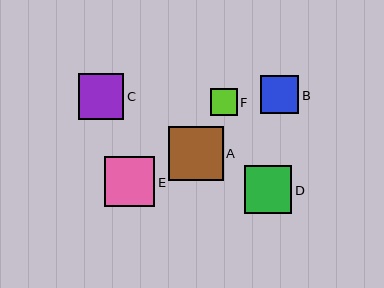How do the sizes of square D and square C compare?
Square D and square C are approximately the same size.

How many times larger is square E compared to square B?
Square E is approximately 1.3 times the size of square B.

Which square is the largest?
Square A is the largest with a size of approximately 55 pixels.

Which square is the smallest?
Square F is the smallest with a size of approximately 27 pixels.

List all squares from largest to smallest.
From largest to smallest: A, E, D, C, B, F.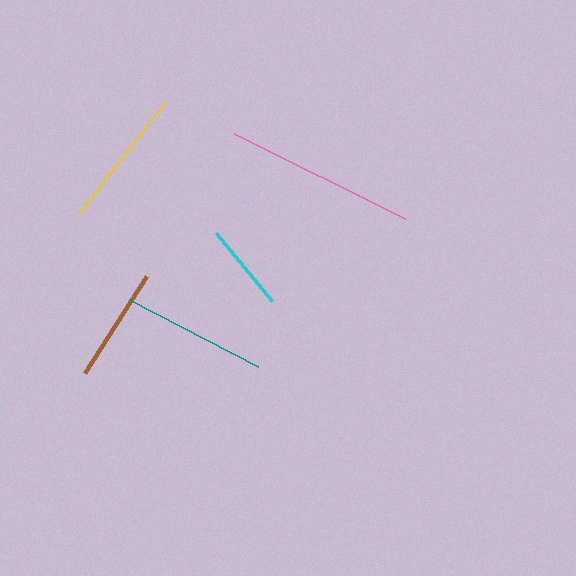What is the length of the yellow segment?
The yellow segment is approximately 140 pixels long.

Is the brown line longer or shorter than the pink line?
The pink line is longer than the brown line.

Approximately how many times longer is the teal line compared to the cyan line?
The teal line is approximately 1.7 times the length of the cyan line.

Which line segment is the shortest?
The cyan line is the shortest at approximately 88 pixels.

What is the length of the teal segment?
The teal segment is approximately 146 pixels long.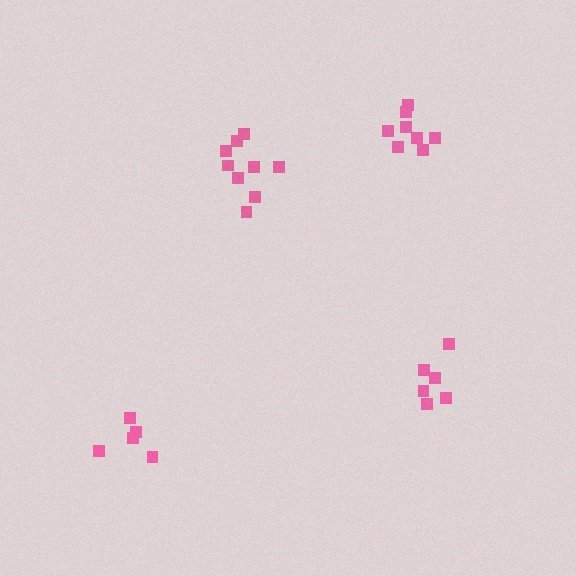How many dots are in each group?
Group 1: 8 dots, Group 2: 9 dots, Group 3: 5 dots, Group 4: 6 dots (28 total).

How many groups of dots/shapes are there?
There are 4 groups.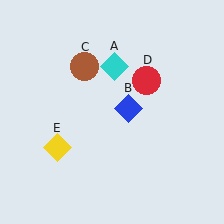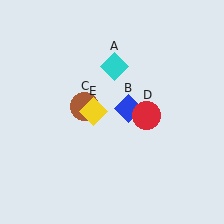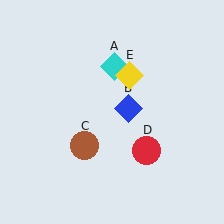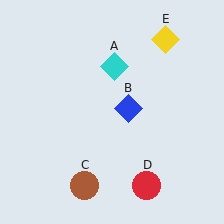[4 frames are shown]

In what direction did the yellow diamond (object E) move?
The yellow diamond (object E) moved up and to the right.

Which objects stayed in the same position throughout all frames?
Cyan diamond (object A) and blue diamond (object B) remained stationary.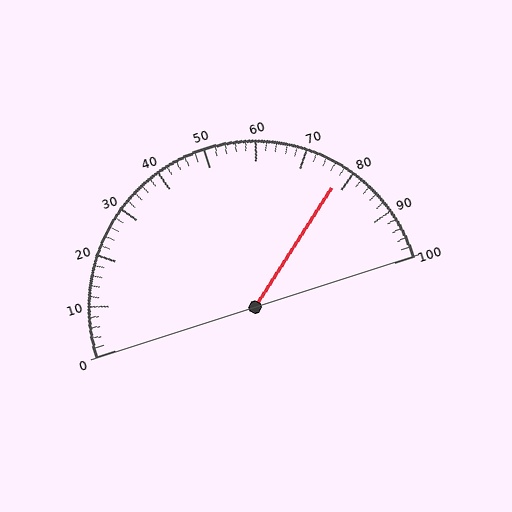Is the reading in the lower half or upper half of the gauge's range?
The reading is in the upper half of the range (0 to 100).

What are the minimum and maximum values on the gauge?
The gauge ranges from 0 to 100.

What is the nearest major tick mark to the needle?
The nearest major tick mark is 80.